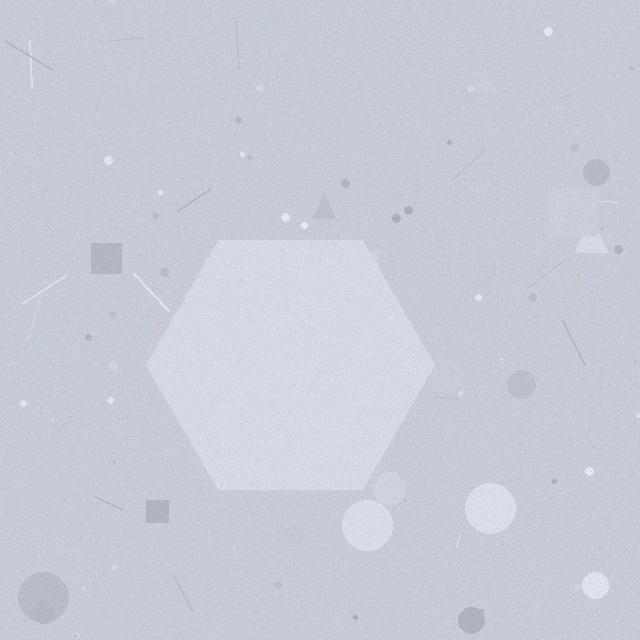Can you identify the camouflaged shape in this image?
The camouflaged shape is a hexagon.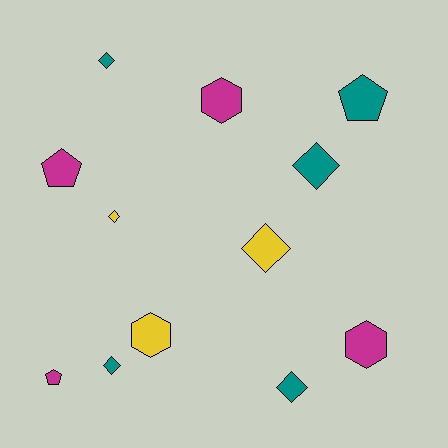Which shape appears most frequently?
Diamond, with 6 objects.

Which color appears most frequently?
Teal, with 5 objects.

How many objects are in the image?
There are 12 objects.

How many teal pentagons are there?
There is 1 teal pentagon.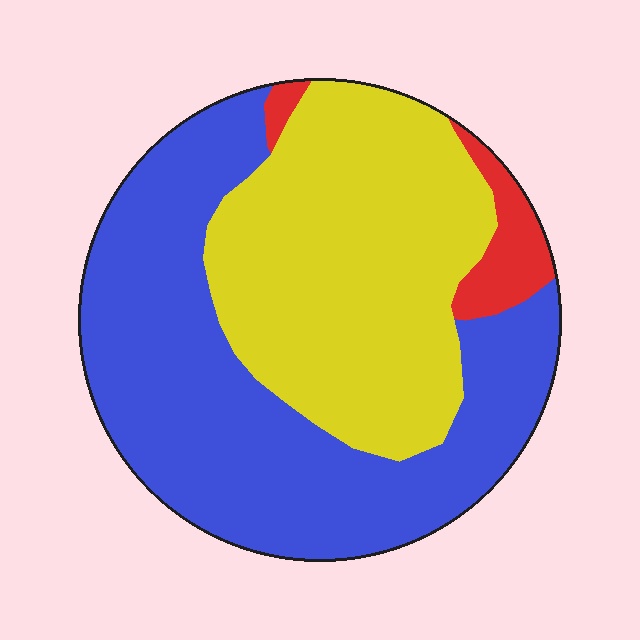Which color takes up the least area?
Red, at roughly 5%.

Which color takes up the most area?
Blue, at roughly 50%.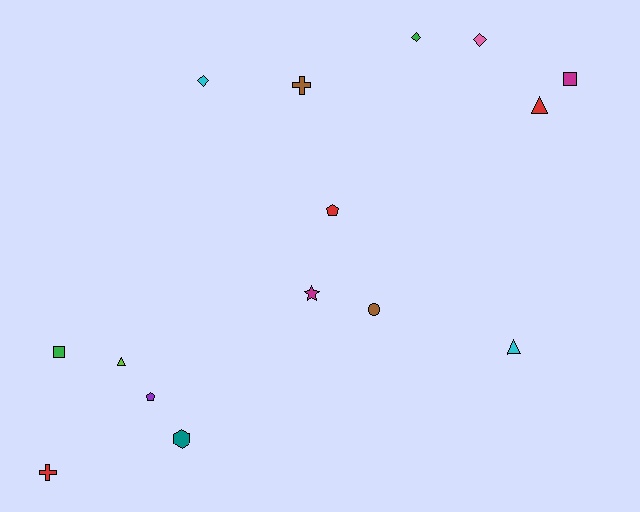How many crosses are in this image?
There are 2 crosses.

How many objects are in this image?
There are 15 objects.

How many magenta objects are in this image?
There are 2 magenta objects.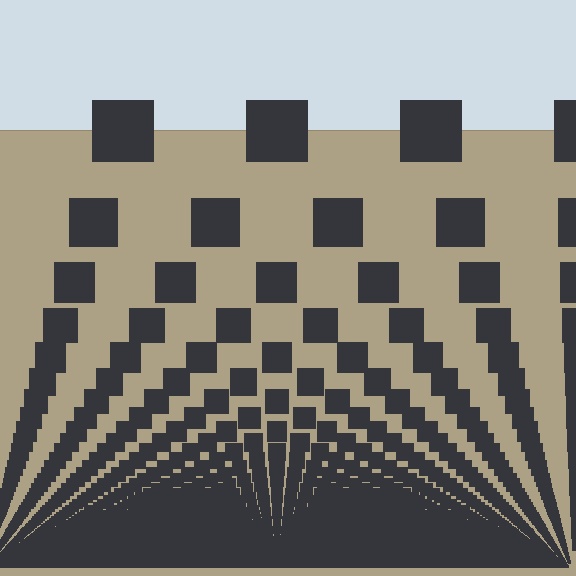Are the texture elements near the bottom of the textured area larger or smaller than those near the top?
Smaller. The gradient is inverted — elements near the bottom are smaller and denser.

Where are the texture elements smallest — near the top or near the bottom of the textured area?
Near the bottom.